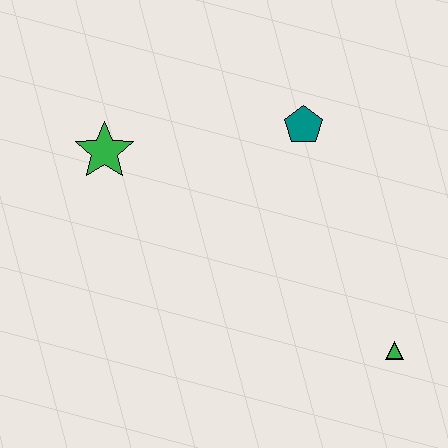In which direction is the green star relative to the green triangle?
The green star is to the left of the green triangle.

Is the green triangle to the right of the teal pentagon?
Yes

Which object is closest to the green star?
The teal pentagon is closest to the green star.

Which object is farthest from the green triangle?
The green star is farthest from the green triangle.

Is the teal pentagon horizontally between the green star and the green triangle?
Yes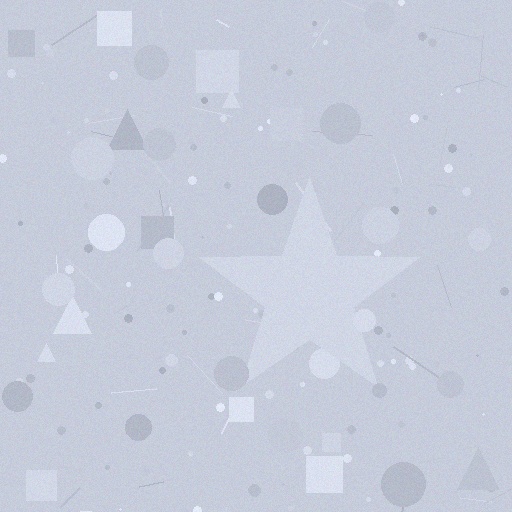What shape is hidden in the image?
A star is hidden in the image.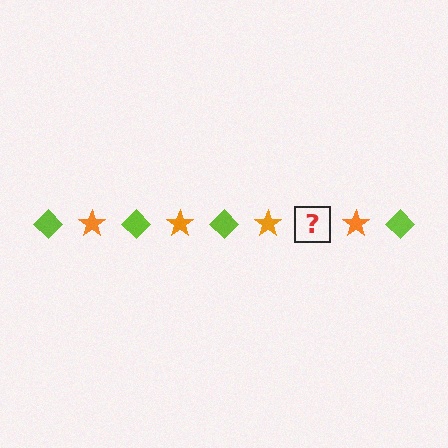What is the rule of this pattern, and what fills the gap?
The rule is that the pattern alternates between lime diamond and orange star. The gap should be filled with a lime diamond.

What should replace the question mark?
The question mark should be replaced with a lime diamond.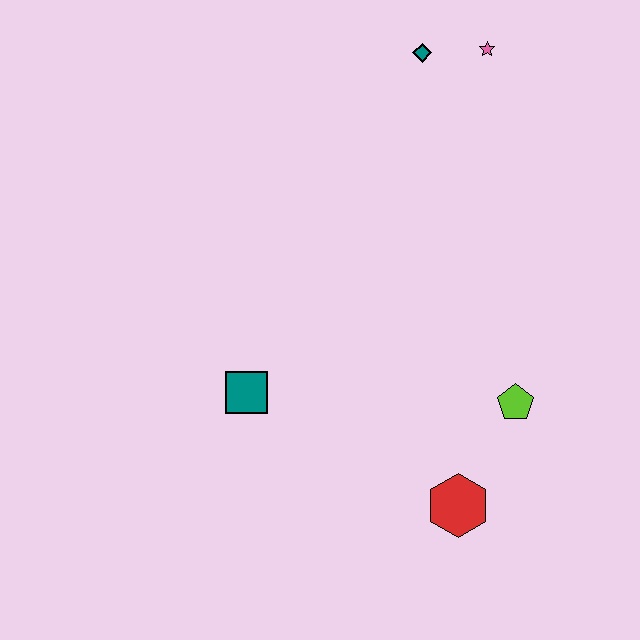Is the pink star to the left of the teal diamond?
No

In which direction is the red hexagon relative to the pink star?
The red hexagon is below the pink star.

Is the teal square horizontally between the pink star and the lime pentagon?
No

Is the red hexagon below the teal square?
Yes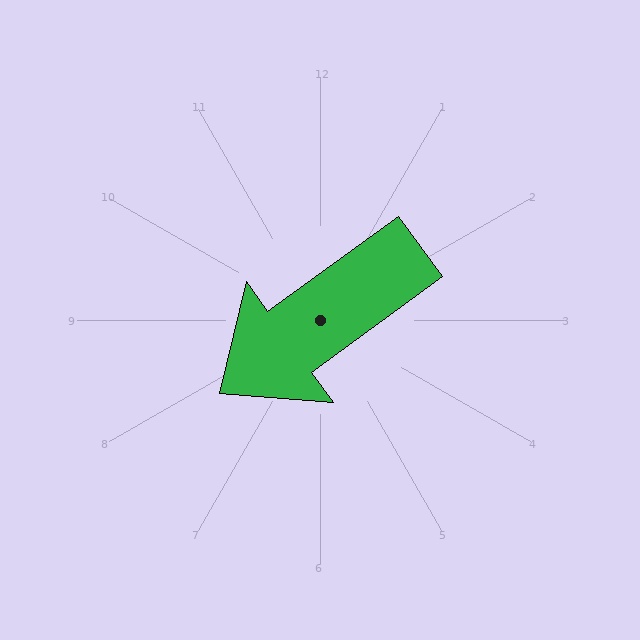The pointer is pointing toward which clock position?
Roughly 8 o'clock.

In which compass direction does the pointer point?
Southwest.